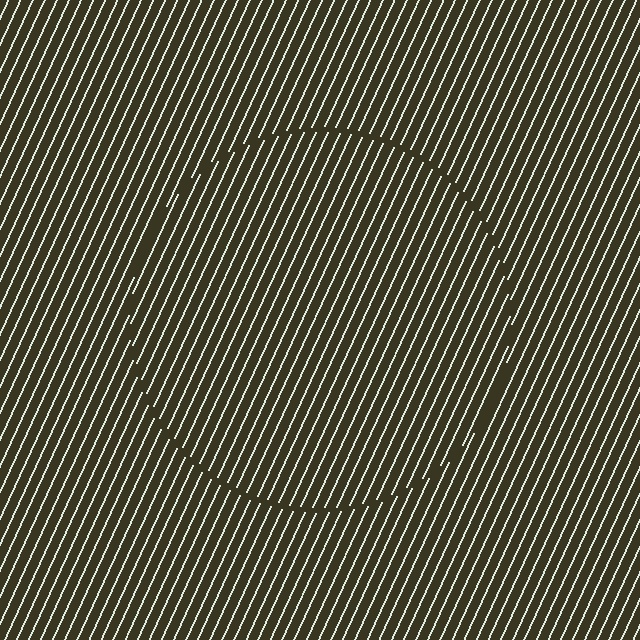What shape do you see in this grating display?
An illusory circle. The interior of the shape contains the same grating, shifted by half a period — the contour is defined by the phase discontinuity where line-ends from the inner and outer gratings abut.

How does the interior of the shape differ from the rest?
The interior of the shape contains the same grating, shifted by half a period — the contour is defined by the phase discontinuity where line-ends from the inner and outer gratings abut.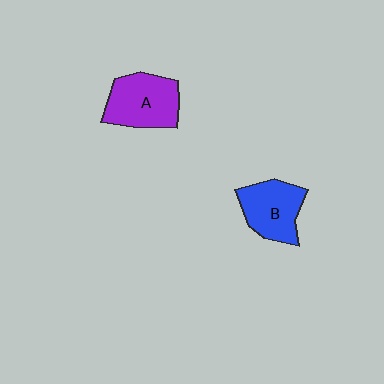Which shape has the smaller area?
Shape B (blue).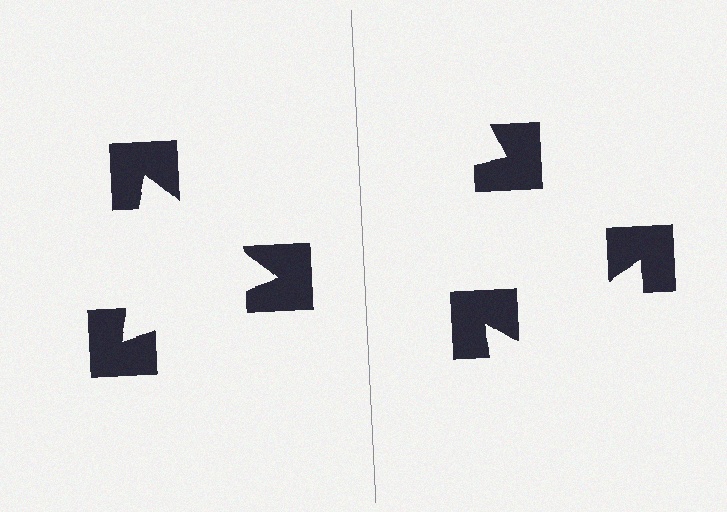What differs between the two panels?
The notched squares are positioned identically on both sides; only the wedge orientations differ. On the left they align to a triangle; on the right they are misaligned.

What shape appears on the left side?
An illusory triangle.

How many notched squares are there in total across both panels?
6 — 3 on each side.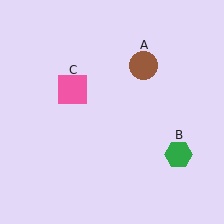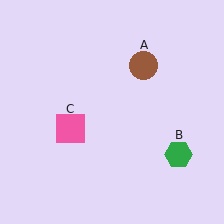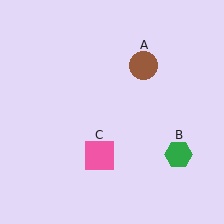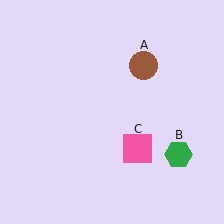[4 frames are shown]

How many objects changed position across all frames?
1 object changed position: pink square (object C).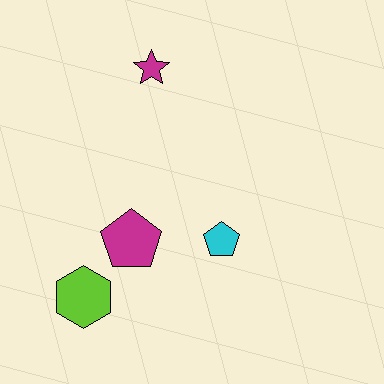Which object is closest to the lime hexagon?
The magenta pentagon is closest to the lime hexagon.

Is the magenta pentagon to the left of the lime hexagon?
No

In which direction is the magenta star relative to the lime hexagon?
The magenta star is above the lime hexagon.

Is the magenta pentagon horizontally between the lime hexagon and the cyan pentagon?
Yes